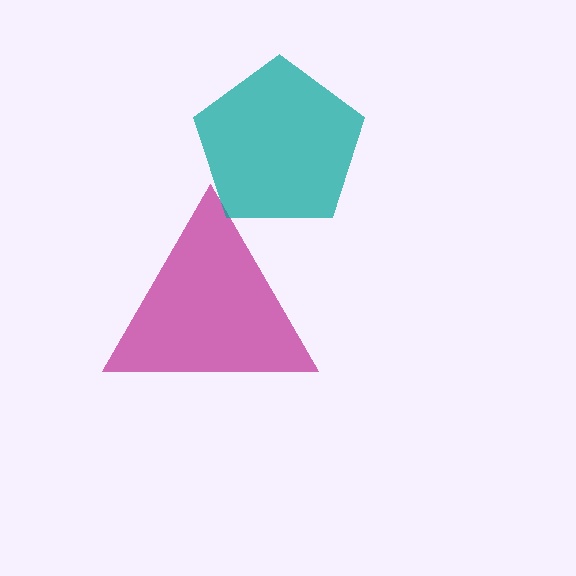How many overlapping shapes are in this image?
There are 2 overlapping shapes in the image.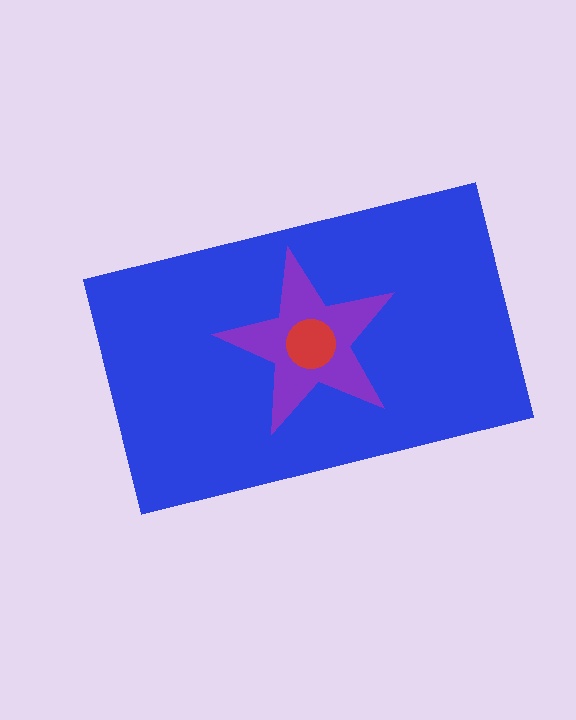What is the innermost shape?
The red circle.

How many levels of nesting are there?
3.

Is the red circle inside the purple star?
Yes.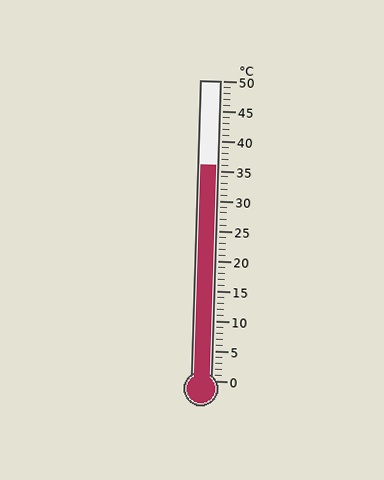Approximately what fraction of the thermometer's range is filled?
The thermometer is filled to approximately 70% of its range.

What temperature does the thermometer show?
The thermometer shows approximately 36°C.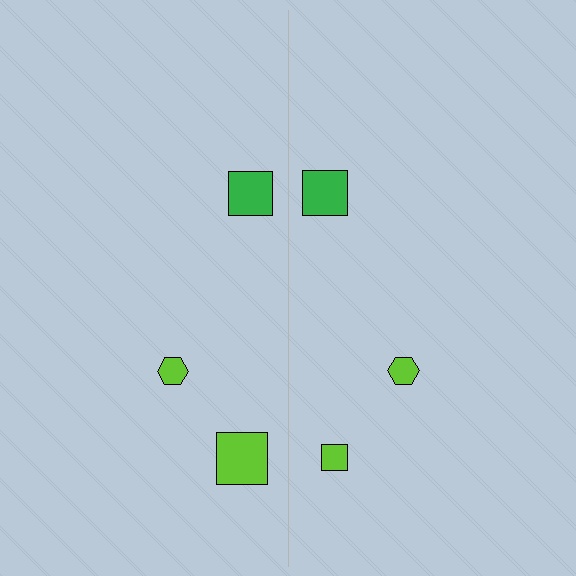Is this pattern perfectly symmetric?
No, the pattern is not perfectly symmetric. The lime square on the right side has a different size than its mirror counterpart.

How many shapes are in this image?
There are 6 shapes in this image.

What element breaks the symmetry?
The lime square on the right side has a different size than its mirror counterpart.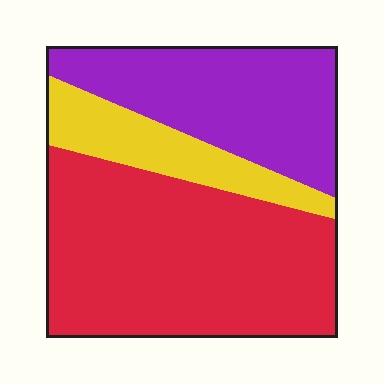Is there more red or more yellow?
Red.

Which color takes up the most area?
Red, at roughly 55%.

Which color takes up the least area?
Yellow, at roughly 15%.